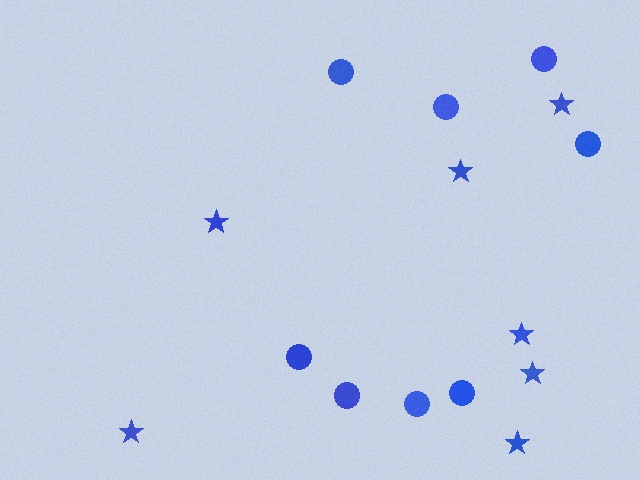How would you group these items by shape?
There are 2 groups: one group of circles (8) and one group of stars (7).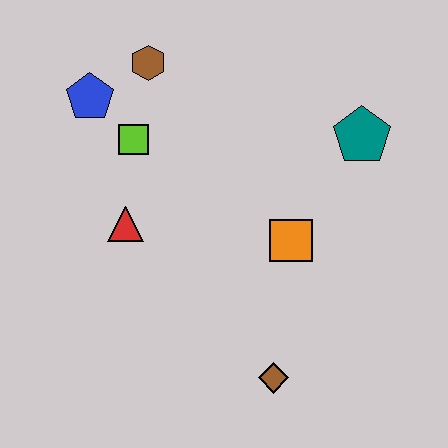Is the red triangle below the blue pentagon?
Yes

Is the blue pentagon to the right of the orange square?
No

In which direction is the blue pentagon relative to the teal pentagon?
The blue pentagon is to the left of the teal pentagon.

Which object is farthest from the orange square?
The blue pentagon is farthest from the orange square.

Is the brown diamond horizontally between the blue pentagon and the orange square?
Yes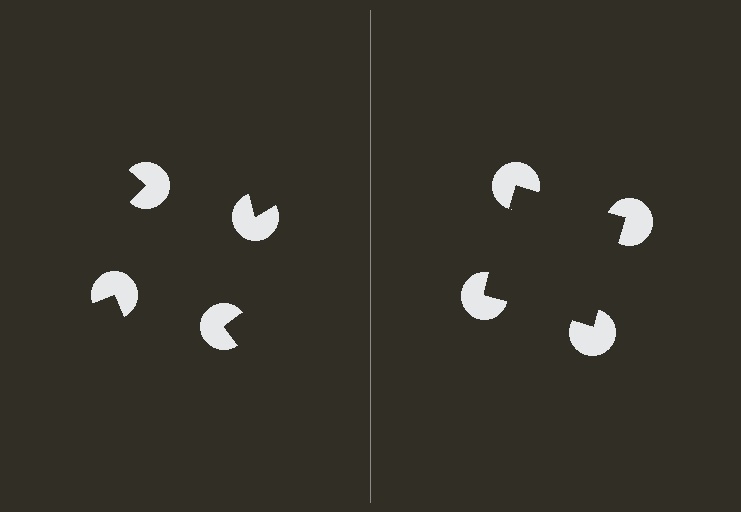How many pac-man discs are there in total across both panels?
8 — 4 on each side.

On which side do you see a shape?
An illusory square appears on the right side. On the left side the wedge cuts are rotated, so no coherent shape forms.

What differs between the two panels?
The pac-man discs are positioned identically on both sides; only the wedge orientations differ. On the right they align to a square; on the left they are misaligned.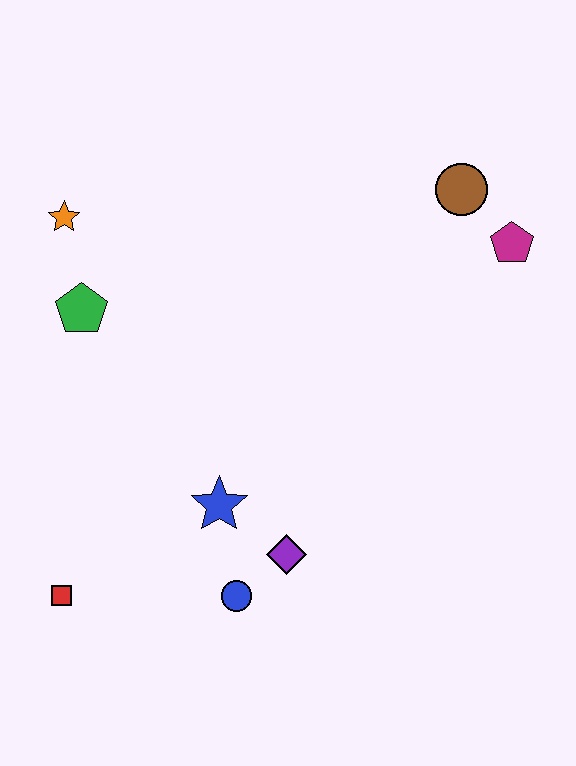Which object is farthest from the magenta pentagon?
The red square is farthest from the magenta pentagon.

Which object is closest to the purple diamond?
The blue circle is closest to the purple diamond.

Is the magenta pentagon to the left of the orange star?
No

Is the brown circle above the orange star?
Yes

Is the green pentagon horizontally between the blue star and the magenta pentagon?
No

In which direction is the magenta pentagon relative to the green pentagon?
The magenta pentagon is to the right of the green pentagon.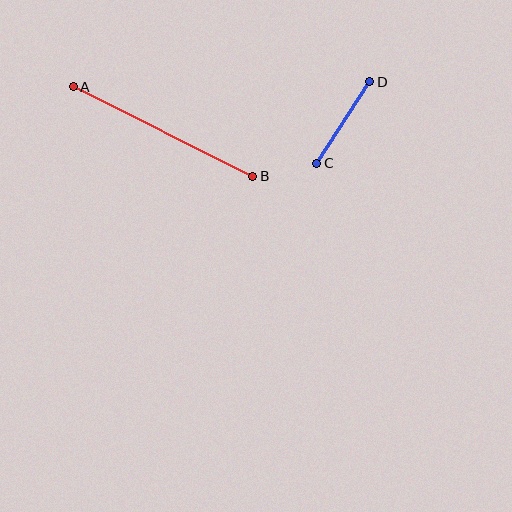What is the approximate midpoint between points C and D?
The midpoint is at approximately (343, 123) pixels.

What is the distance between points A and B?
The distance is approximately 200 pixels.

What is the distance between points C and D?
The distance is approximately 97 pixels.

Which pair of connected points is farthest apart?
Points A and B are farthest apart.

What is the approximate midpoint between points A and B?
The midpoint is at approximately (163, 131) pixels.